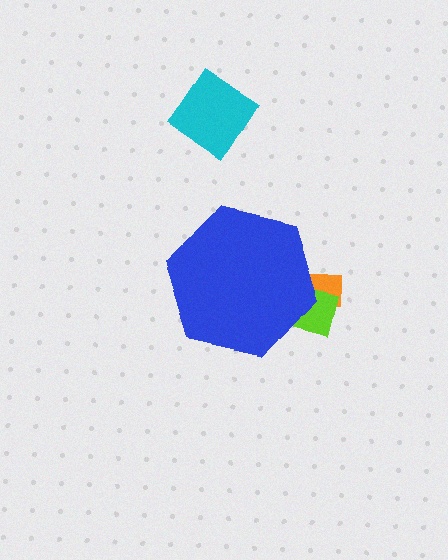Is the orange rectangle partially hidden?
Yes, the orange rectangle is partially hidden behind the blue hexagon.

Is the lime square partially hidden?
Yes, the lime square is partially hidden behind the blue hexagon.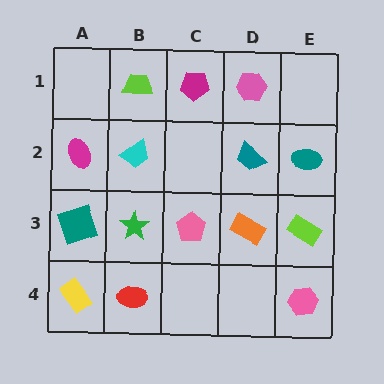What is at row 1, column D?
A pink hexagon.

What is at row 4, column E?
A pink hexagon.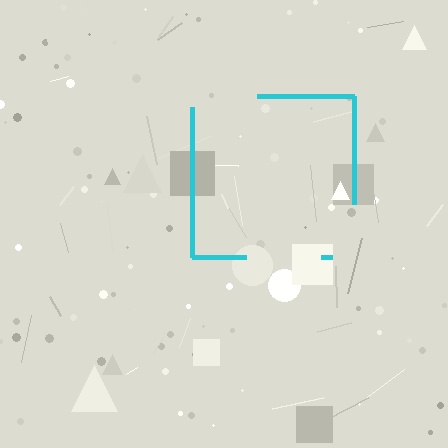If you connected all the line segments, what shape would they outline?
They would outline a square.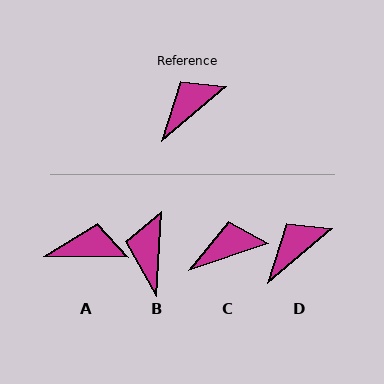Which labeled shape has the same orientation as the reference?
D.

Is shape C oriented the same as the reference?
No, it is off by about 21 degrees.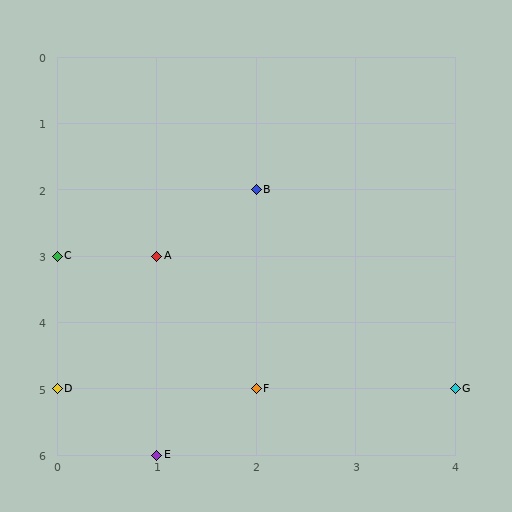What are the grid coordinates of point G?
Point G is at grid coordinates (4, 5).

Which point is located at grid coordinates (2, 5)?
Point F is at (2, 5).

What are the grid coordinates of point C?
Point C is at grid coordinates (0, 3).